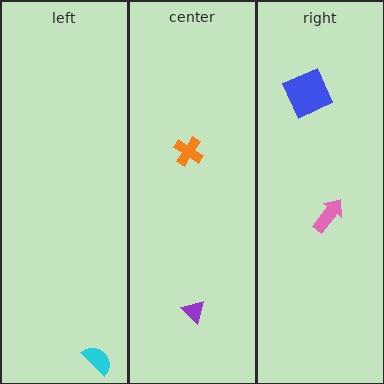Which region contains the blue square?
The right region.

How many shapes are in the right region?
2.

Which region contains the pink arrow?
The right region.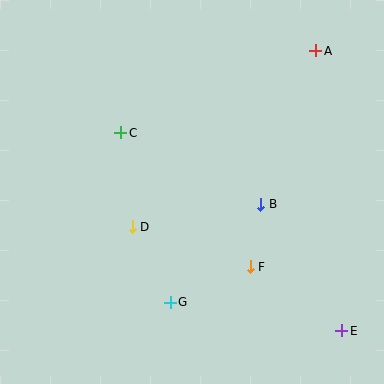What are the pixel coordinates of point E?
Point E is at (342, 331).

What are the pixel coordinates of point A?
Point A is at (316, 51).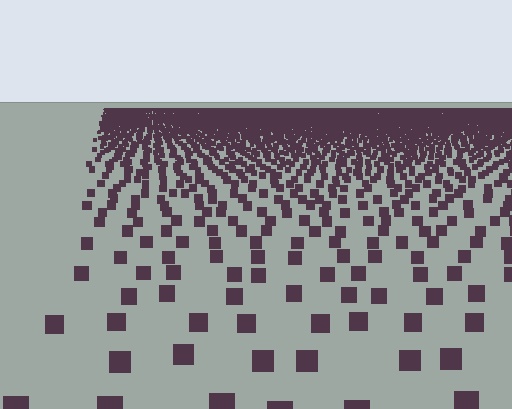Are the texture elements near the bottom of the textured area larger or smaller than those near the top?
Larger. Near the bottom, elements are closer to the viewer and appear at a bigger on-screen size.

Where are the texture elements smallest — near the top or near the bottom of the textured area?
Near the top.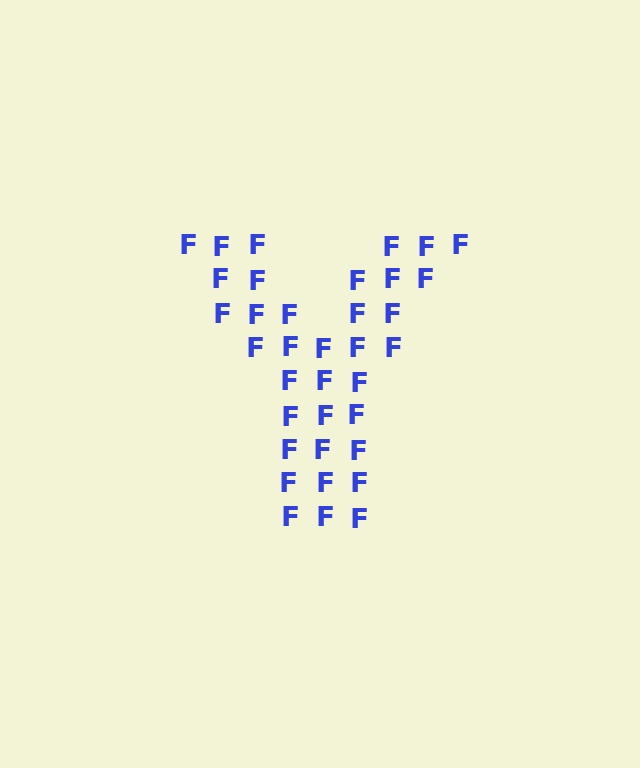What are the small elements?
The small elements are letter F's.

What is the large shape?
The large shape is the letter Y.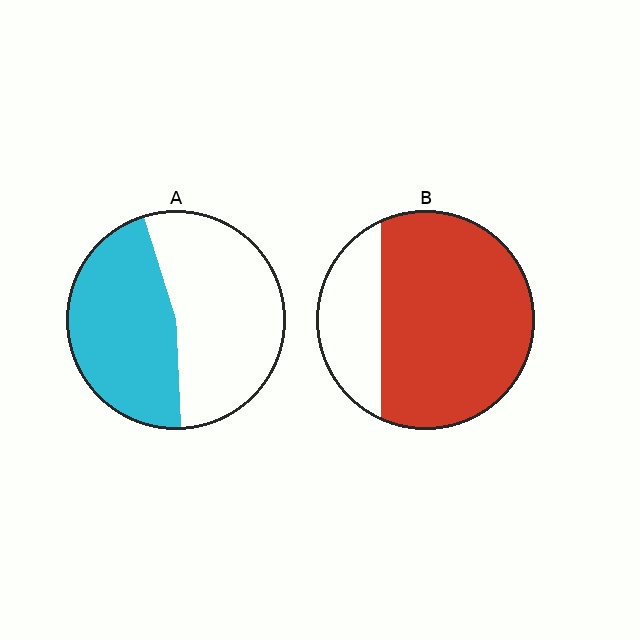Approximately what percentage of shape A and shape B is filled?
A is approximately 45% and B is approximately 75%.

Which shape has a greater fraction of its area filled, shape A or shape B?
Shape B.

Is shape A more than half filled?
Roughly half.